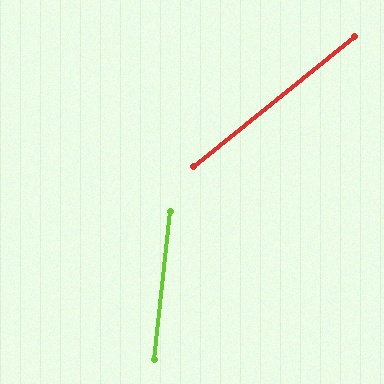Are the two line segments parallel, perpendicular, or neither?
Neither parallel nor perpendicular — they differ by about 45°.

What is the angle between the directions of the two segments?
Approximately 45 degrees.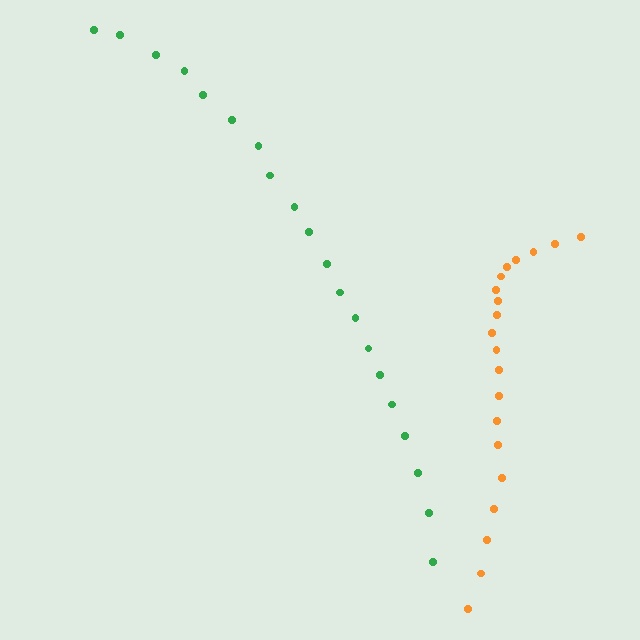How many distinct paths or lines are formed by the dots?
There are 2 distinct paths.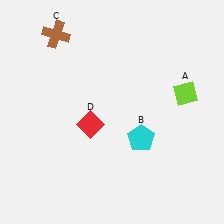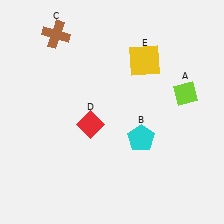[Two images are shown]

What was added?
A yellow square (E) was added in Image 2.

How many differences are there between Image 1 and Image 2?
There is 1 difference between the two images.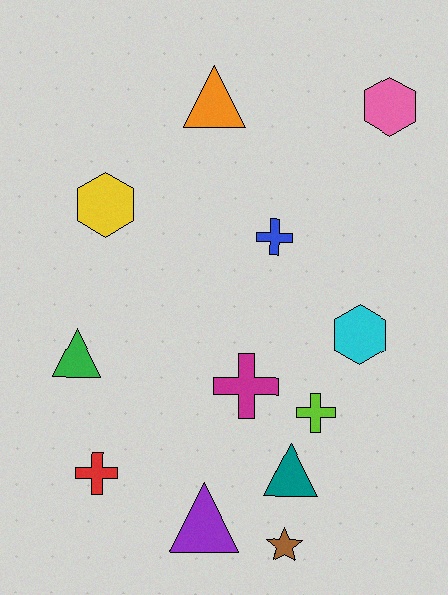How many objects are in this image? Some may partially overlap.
There are 12 objects.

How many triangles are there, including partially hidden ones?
There are 4 triangles.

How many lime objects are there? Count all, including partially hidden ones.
There is 1 lime object.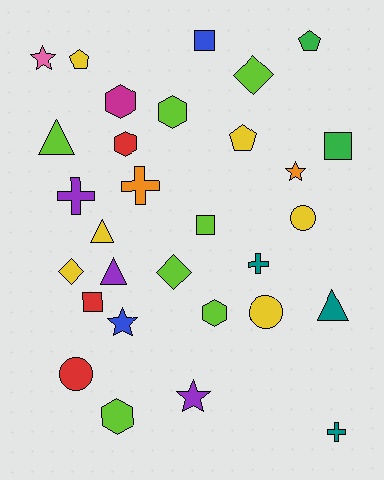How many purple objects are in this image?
There are 3 purple objects.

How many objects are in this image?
There are 30 objects.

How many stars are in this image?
There are 4 stars.